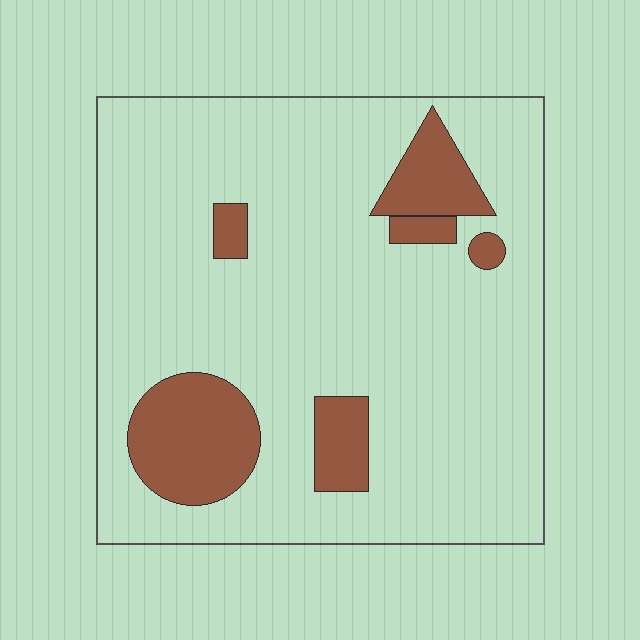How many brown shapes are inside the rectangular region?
6.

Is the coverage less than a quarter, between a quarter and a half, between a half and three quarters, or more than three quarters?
Less than a quarter.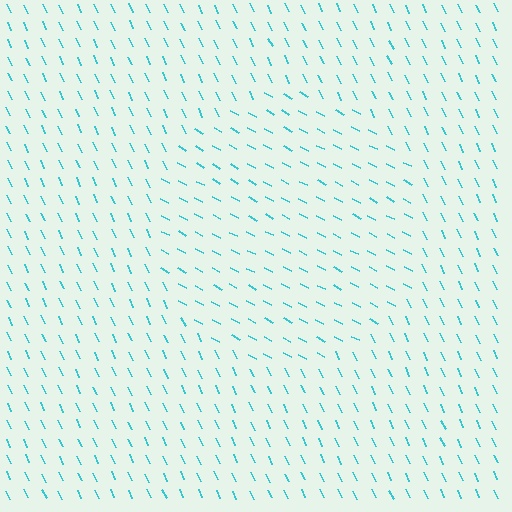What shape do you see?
I see a circle.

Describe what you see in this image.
The image is filled with small cyan line segments. A circle region in the image has lines oriented differently from the surrounding lines, creating a visible texture boundary.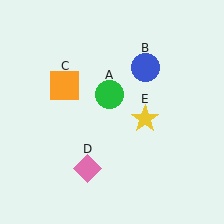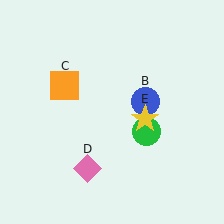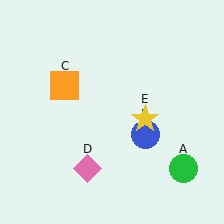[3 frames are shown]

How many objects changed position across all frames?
2 objects changed position: green circle (object A), blue circle (object B).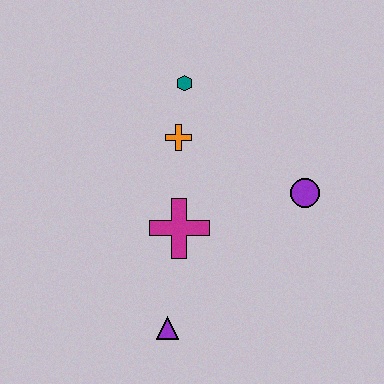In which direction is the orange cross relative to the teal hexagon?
The orange cross is below the teal hexagon.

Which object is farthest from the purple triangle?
The teal hexagon is farthest from the purple triangle.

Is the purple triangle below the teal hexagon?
Yes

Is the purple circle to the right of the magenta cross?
Yes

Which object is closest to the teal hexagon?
The orange cross is closest to the teal hexagon.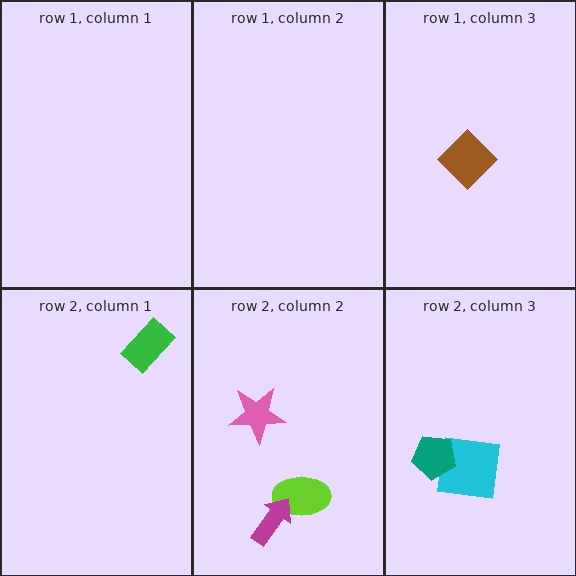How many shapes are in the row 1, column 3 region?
1.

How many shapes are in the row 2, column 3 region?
2.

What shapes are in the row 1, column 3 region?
The brown diamond.